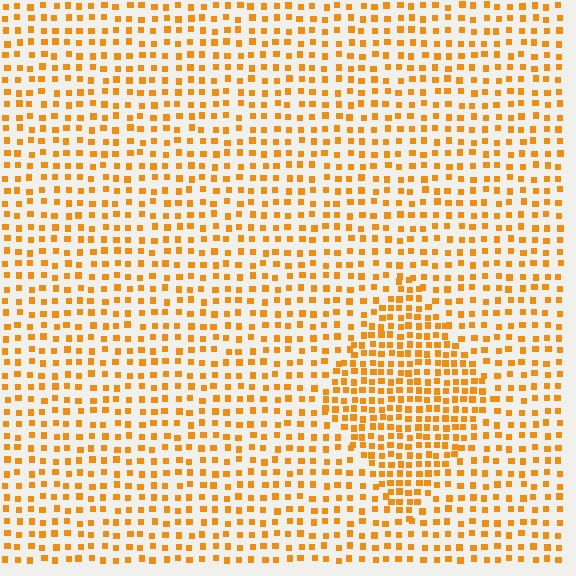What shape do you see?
I see a diamond.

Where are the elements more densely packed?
The elements are more densely packed inside the diamond boundary.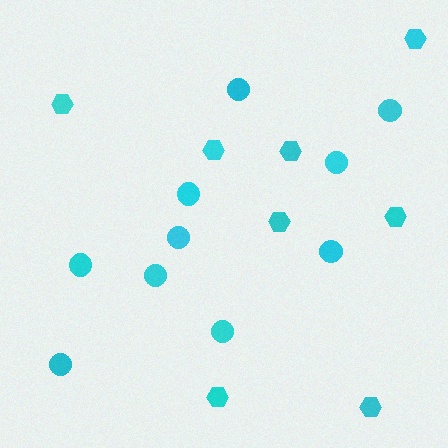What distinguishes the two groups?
There are 2 groups: one group of hexagons (8) and one group of circles (10).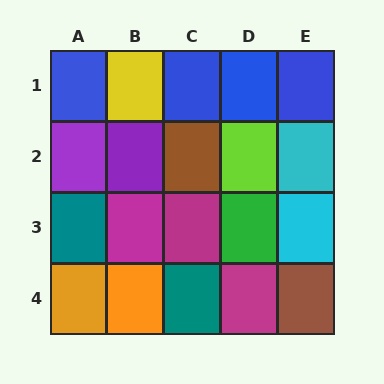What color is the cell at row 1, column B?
Yellow.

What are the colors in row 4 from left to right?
Orange, orange, teal, magenta, brown.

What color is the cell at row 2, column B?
Purple.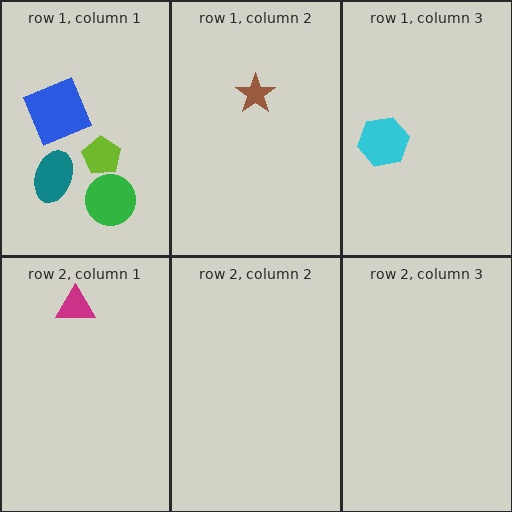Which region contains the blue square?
The row 1, column 1 region.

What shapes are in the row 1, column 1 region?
The teal ellipse, the lime pentagon, the green circle, the blue square.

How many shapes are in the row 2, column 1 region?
1.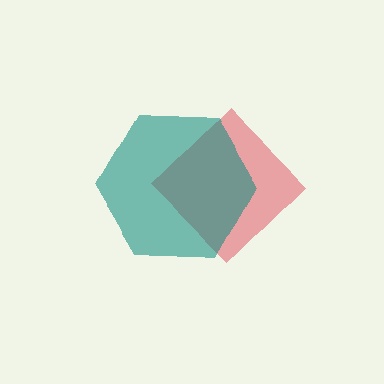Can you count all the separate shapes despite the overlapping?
Yes, there are 2 separate shapes.